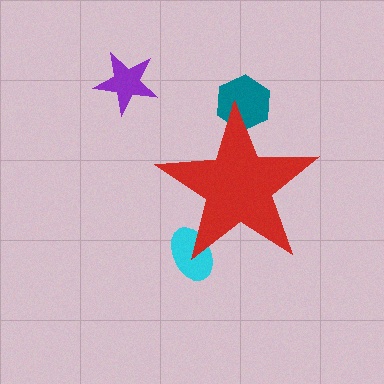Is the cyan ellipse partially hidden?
Yes, the cyan ellipse is partially hidden behind the red star.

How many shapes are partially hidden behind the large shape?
2 shapes are partially hidden.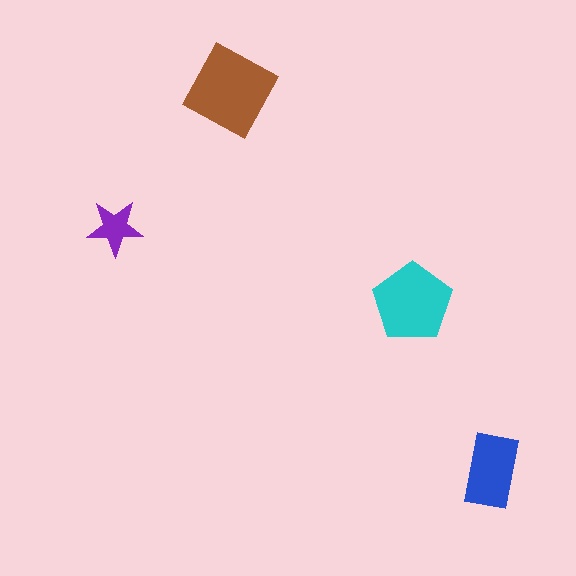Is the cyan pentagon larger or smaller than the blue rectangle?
Larger.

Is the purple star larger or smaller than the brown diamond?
Smaller.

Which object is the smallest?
The purple star.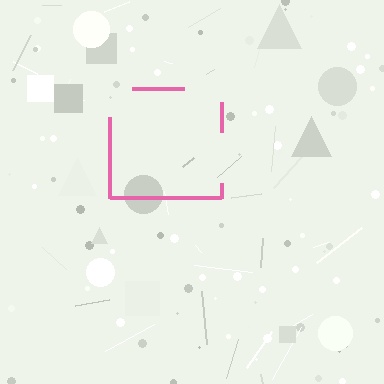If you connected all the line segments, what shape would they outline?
They would outline a square.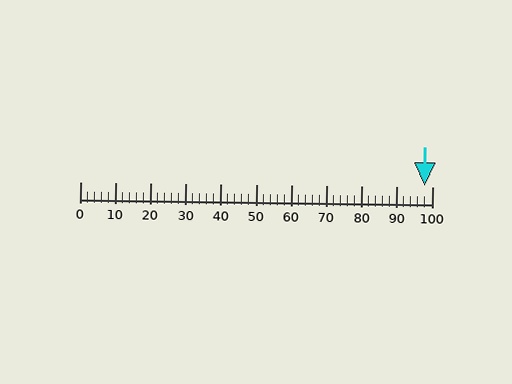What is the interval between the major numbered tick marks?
The major tick marks are spaced 10 units apart.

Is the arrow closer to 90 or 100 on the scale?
The arrow is closer to 100.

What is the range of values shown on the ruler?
The ruler shows values from 0 to 100.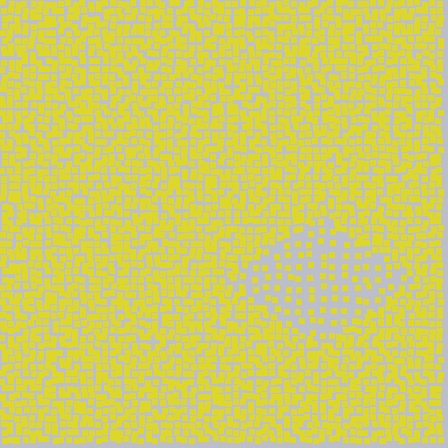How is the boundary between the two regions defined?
The boundary is defined by a change in element density (approximately 2.4x ratio). All elements are the same color, size, and shape.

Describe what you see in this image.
The image contains small yellow elements arranged at two different densities. A diamond-shaped region is visible where the elements are less densely packed than the surrounding area.